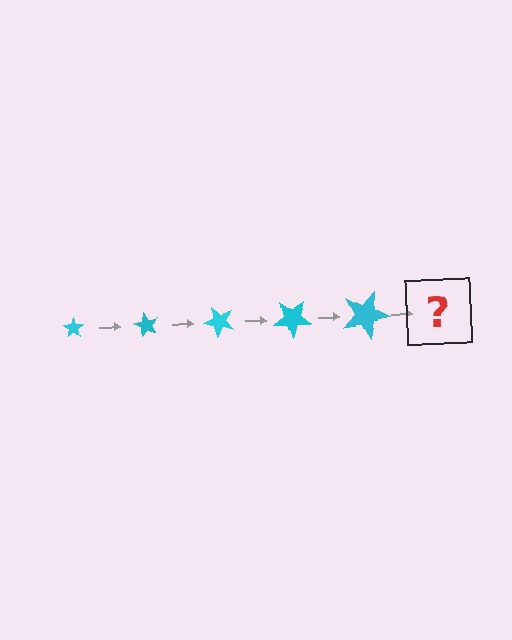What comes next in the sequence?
The next element should be a star, larger than the previous one and rotated 300 degrees from the start.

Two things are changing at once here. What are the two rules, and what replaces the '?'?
The two rules are that the star grows larger each step and it rotates 60 degrees each step. The '?' should be a star, larger than the previous one and rotated 300 degrees from the start.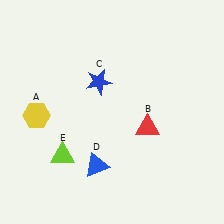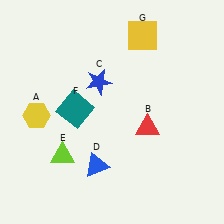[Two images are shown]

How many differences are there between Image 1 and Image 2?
There are 2 differences between the two images.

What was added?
A teal square (F), a yellow square (G) were added in Image 2.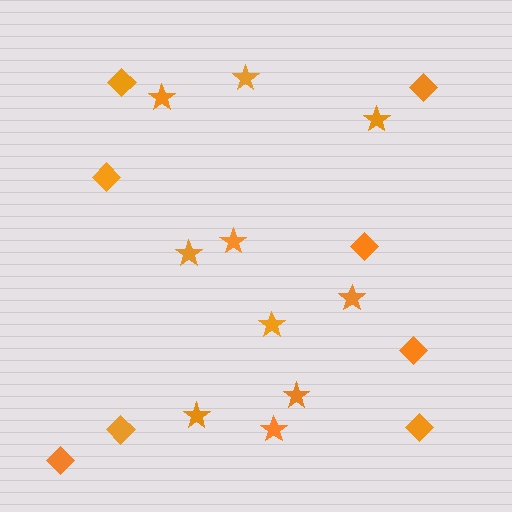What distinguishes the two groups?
There are 2 groups: one group of stars (10) and one group of diamonds (8).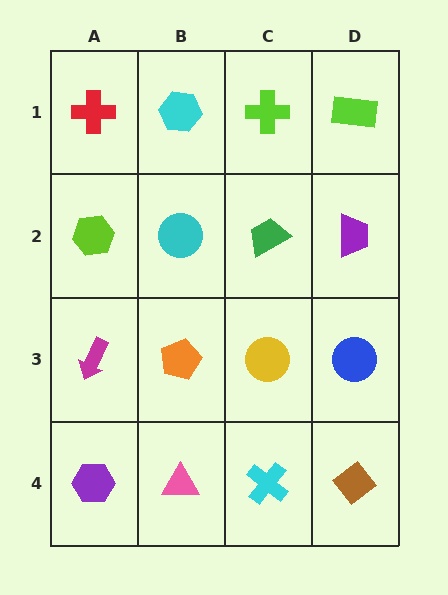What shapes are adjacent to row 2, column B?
A cyan hexagon (row 1, column B), an orange pentagon (row 3, column B), a lime hexagon (row 2, column A), a green trapezoid (row 2, column C).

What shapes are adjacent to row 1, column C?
A green trapezoid (row 2, column C), a cyan hexagon (row 1, column B), a lime rectangle (row 1, column D).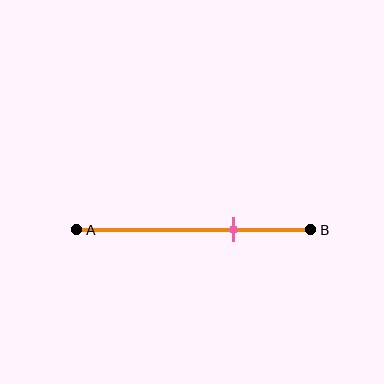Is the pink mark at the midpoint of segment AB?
No, the mark is at about 65% from A, not at the 50% midpoint.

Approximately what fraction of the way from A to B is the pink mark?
The pink mark is approximately 65% of the way from A to B.